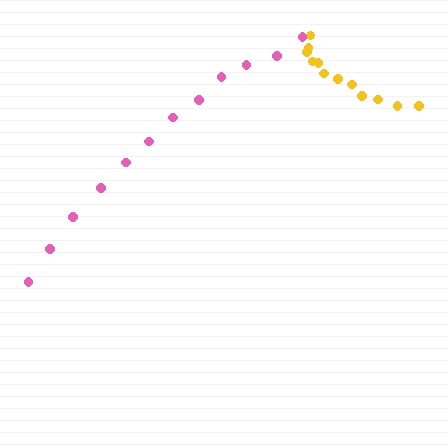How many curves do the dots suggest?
There are 2 distinct paths.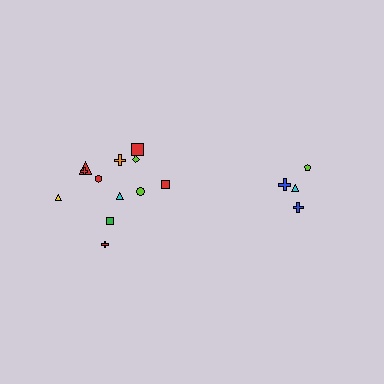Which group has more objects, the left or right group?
The left group.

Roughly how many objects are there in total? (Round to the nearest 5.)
Roughly 15 objects in total.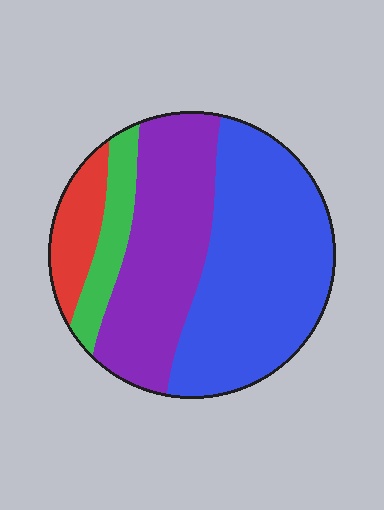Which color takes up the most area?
Blue, at roughly 45%.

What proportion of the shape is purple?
Purple takes up about one third (1/3) of the shape.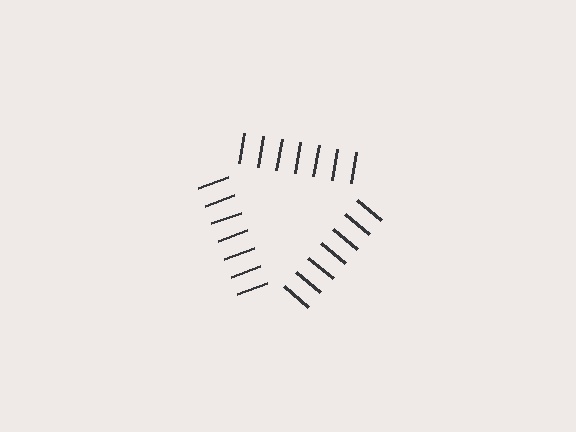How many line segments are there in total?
21 — 7 along each of the 3 edges.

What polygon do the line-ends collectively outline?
An illusory triangle — the line segments terminate on its edges but no continuous stroke is drawn.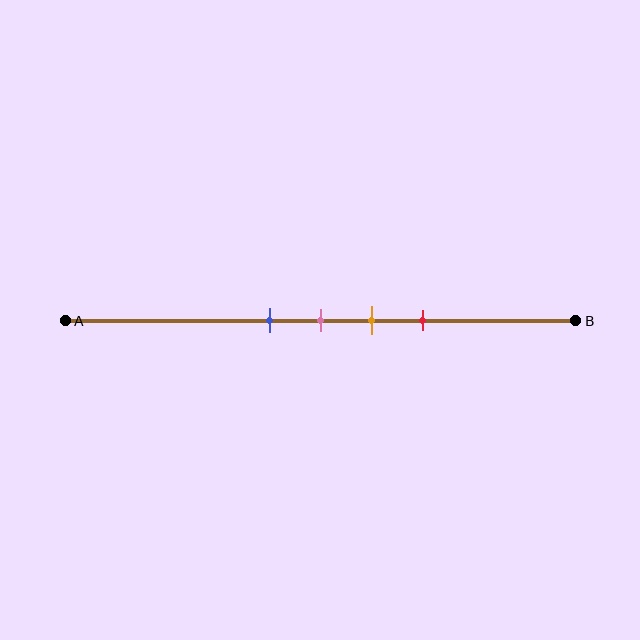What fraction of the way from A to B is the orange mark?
The orange mark is approximately 60% (0.6) of the way from A to B.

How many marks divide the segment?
There are 4 marks dividing the segment.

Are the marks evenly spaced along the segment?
Yes, the marks are approximately evenly spaced.